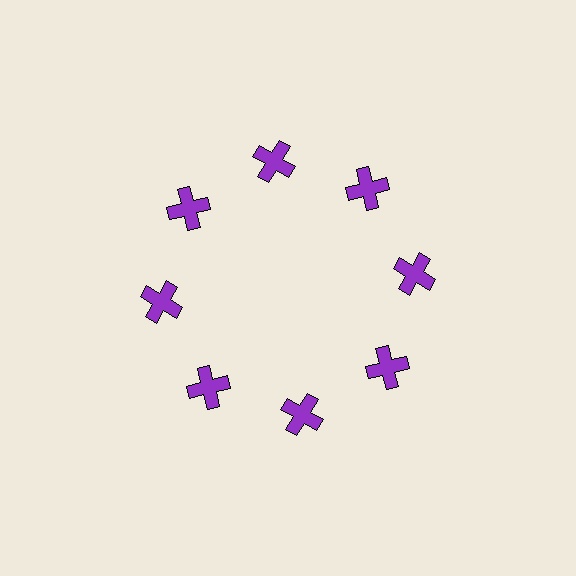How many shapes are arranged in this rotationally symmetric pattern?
There are 8 shapes, arranged in 8 groups of 1.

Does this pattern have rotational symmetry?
Yes, this pattern has 8-fold rotational symmetry. It looks the same after rotating 45 degrees around the center.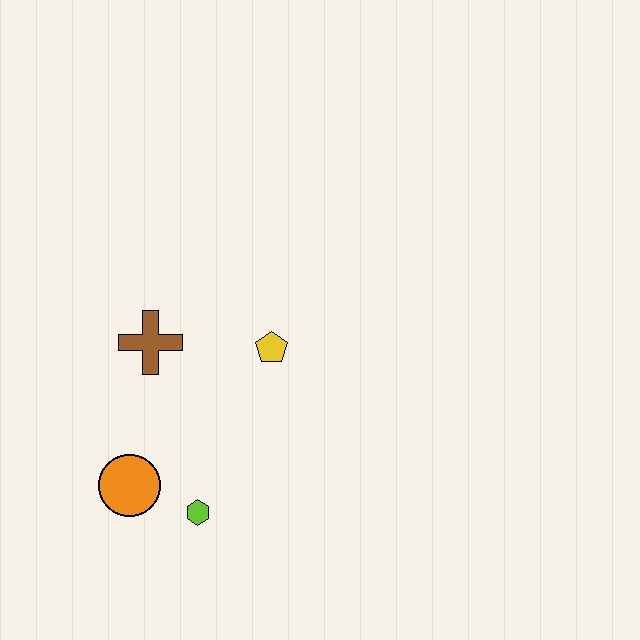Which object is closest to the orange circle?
The lime hexagon is closest to the orange circle.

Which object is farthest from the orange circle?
The yellow pentagon is farthest from the orange circle.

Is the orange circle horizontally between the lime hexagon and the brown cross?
No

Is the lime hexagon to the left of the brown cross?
No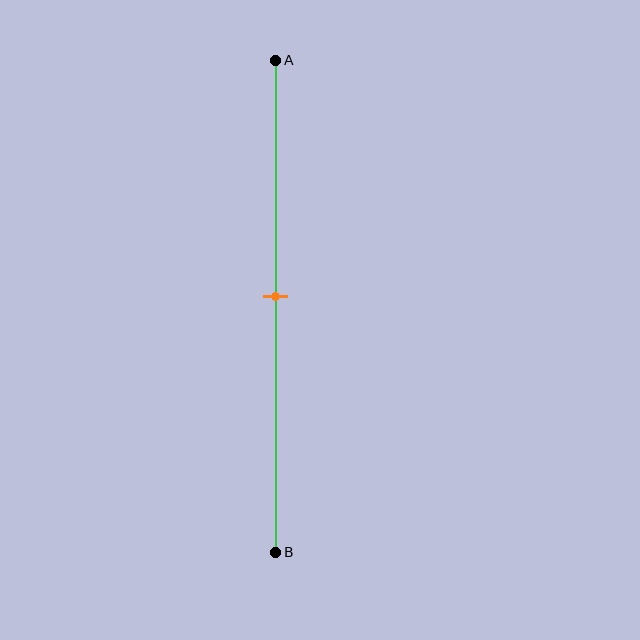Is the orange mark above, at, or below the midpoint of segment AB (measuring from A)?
The orange mark is approximately at the midpoint of segment AB.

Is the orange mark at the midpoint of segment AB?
Yes, the mark is approximately at the midpoint.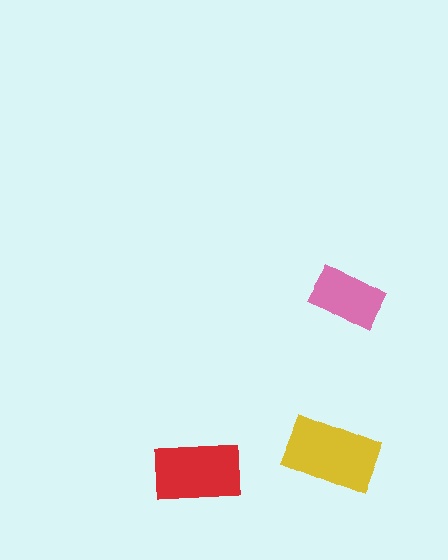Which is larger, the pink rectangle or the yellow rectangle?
The yellow one.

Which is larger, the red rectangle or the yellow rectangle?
The yellow one.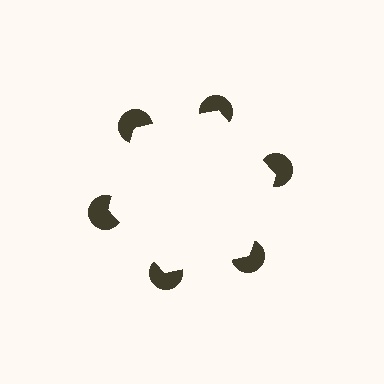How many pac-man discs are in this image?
There are 6 — one at each vertex of the illusory hexagon.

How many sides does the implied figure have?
6 sides.